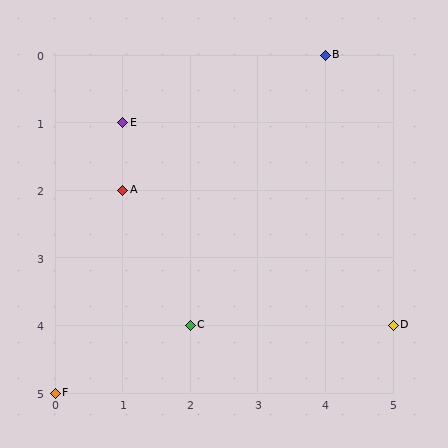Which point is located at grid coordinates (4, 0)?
Point B is at (4, 0).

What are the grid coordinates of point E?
Point E is at grid coordinates (1, 1).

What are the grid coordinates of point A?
Point A is at grid coordinates (1, 2).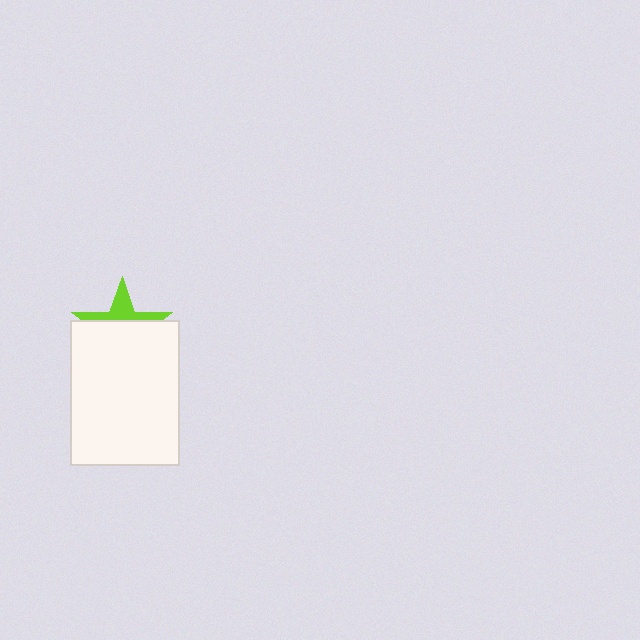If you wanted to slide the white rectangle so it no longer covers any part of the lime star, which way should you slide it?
Slide it down — that is the most direct way to separate the two shapes.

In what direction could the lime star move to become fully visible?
The lime star could move up. That would shift it out from behind the white rectangle entirely.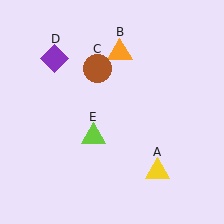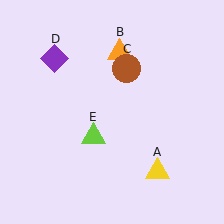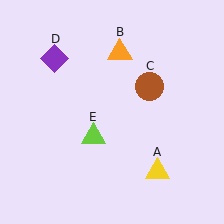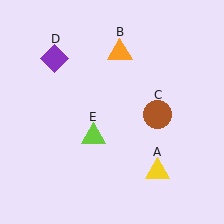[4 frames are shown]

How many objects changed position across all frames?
1 object changed position: brown circle (object C).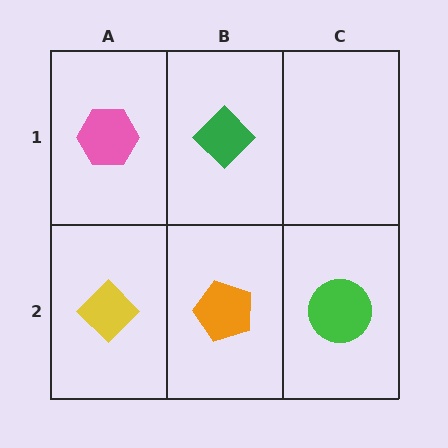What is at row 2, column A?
A yellow diamond.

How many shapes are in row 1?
2 shapes.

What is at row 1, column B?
A green diamond.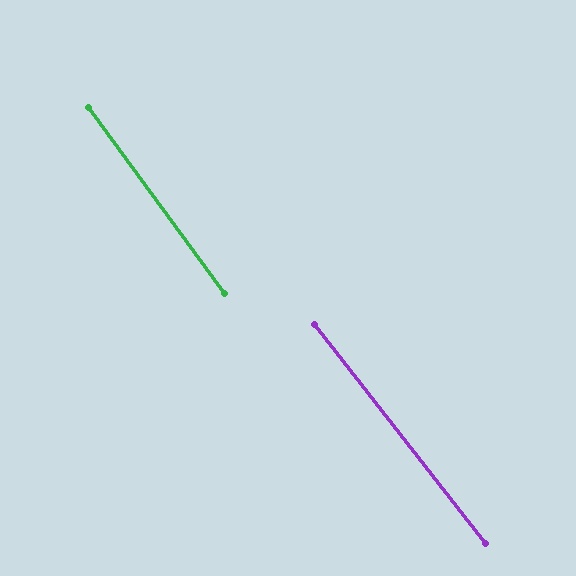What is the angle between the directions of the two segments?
Approximately 2 degrees.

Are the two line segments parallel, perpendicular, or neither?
Parallel — their directions differ by only 1.7°.